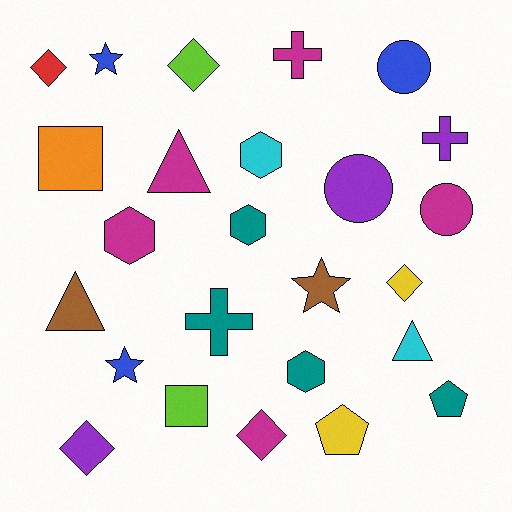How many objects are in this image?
There are 25 objects.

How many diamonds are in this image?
There are 5 diamonds.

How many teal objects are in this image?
There are 4 teal objects.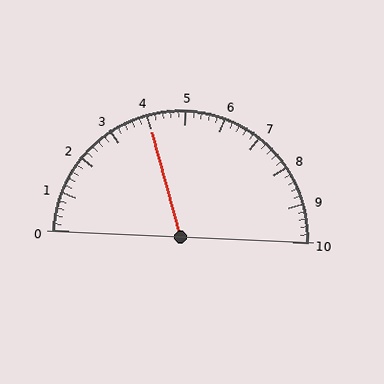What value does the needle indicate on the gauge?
The needle indicates approximately 4.0.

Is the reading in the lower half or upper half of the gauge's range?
The reading is in the lower half of the range (0 to 10).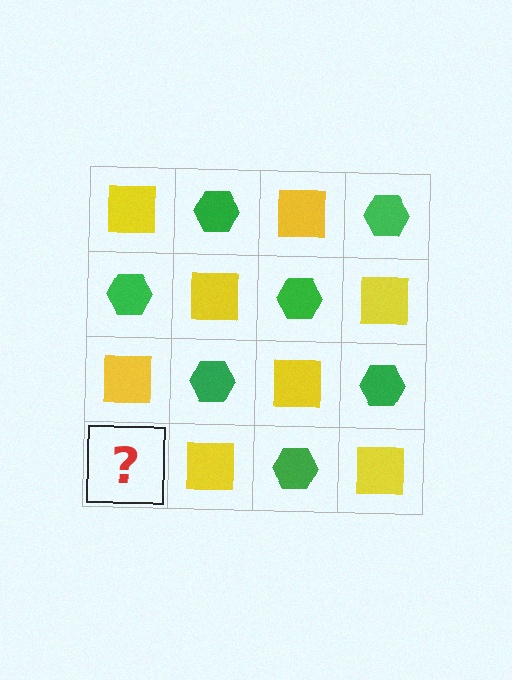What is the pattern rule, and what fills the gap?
The rule is that it alternates yellow square and green hexagon in a checkerboard pattern. The gap should be filled with a green hexagon.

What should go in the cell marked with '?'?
The missing cell should contain a green hexagon.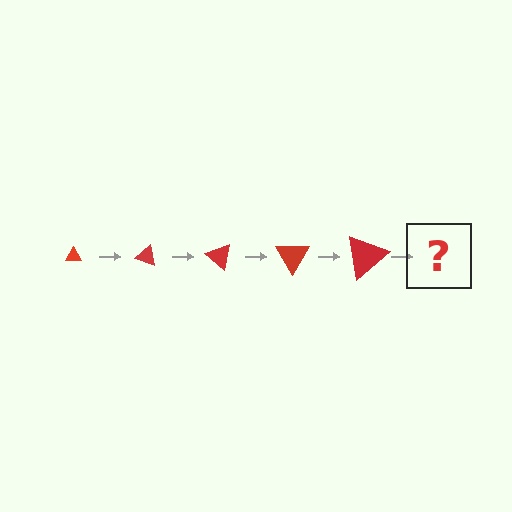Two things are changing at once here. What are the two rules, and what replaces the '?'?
The two rules are that the triangle grows larger each step and it rotates 20 degrees each step. The '?' should be a triangle, larger than the previous one and rotated 100 degrees from the start.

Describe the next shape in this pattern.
It should be a triangle, larger than the previous one and rotated 100 degrees from the start.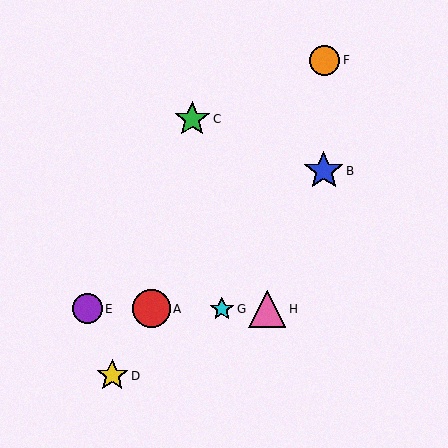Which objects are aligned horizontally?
Objects A, E, G, H are aligned horizontally.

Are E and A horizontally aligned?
Yes, both are at y≈309.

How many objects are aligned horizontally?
4 objects (A, E, G, H) are aligned horizontally.